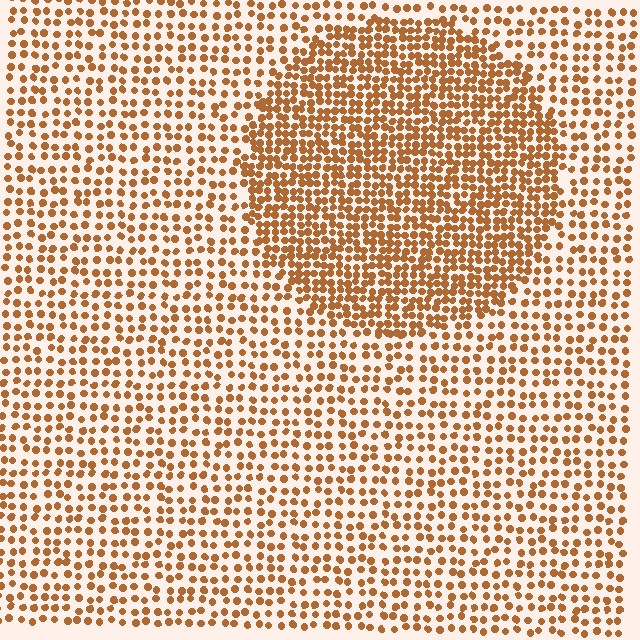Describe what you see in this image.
The image contains small brown elements arranged at two different densities. A circle-shaped region is visible where the elements are more densely packed than the surrounding area.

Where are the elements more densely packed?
The elements are more densely packed inside the circle boundary.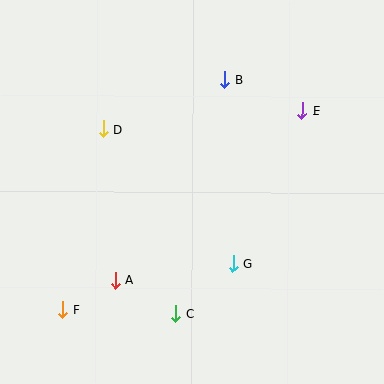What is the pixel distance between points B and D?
The distance between B and D is 130 pixels.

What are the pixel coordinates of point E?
Point E is at (302, 110).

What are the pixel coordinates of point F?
Point F is at (63, 310).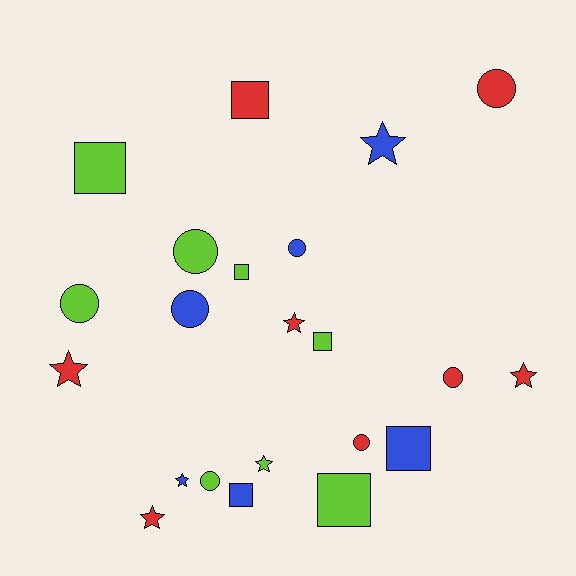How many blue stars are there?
There are 2 blue stars.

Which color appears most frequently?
Red, with 8 objects.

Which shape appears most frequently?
Circle, with 8 objects.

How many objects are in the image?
There are 22 objects.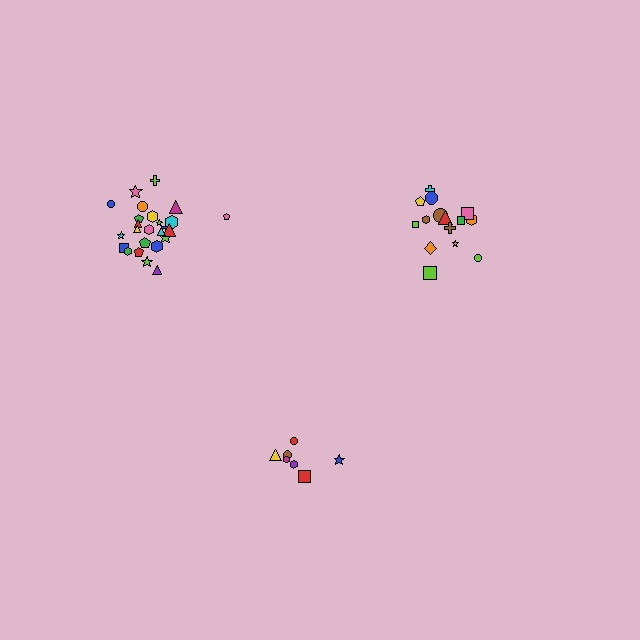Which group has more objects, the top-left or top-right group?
The top-left group.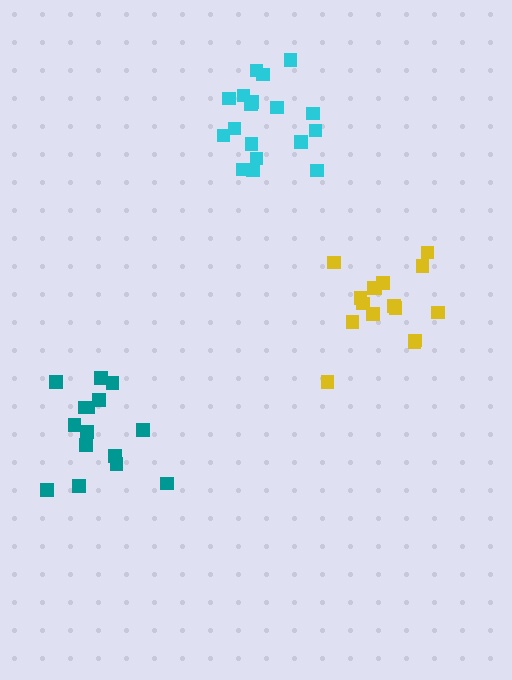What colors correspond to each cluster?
The clusters are colored: cyan, teal, yellow.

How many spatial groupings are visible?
There are 3 spatial groupings.